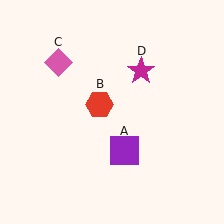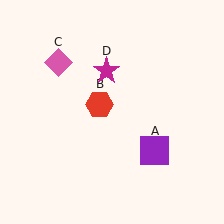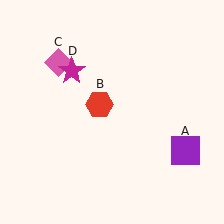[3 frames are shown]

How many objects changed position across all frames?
2 objects changed position: purple square (object A), magenta star (object D).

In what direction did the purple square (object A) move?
The purple square (object A) moved right.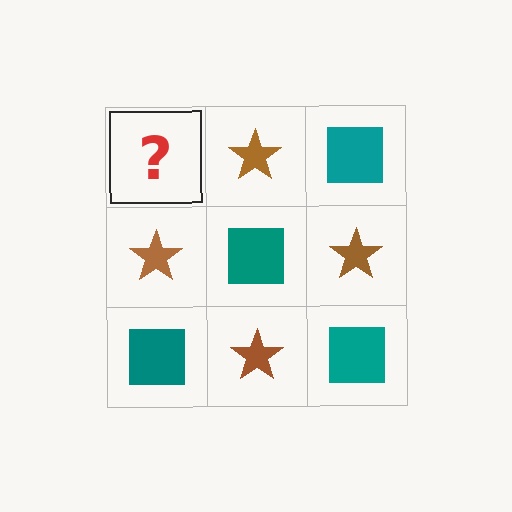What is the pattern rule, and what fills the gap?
The rule is that it alternates teal square and brown star in a checkerboard pattern. The gap should be filled with a teal square.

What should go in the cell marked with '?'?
The missing cell should contain a teal square.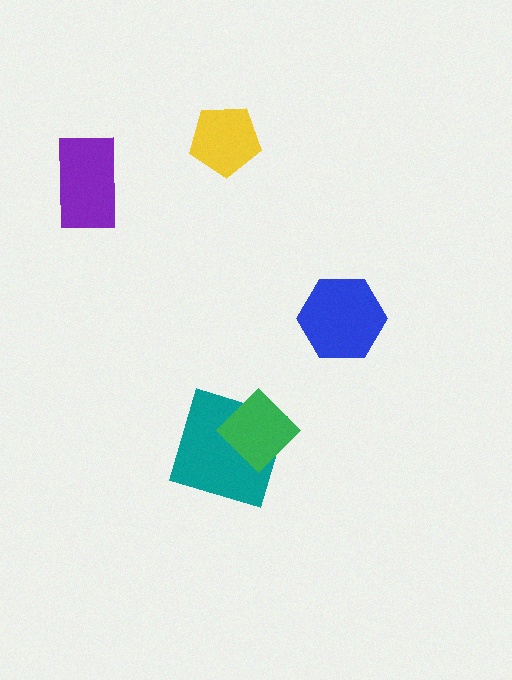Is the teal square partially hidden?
Yes, it is partially covered by another shape.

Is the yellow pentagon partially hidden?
No, no other shape covers it.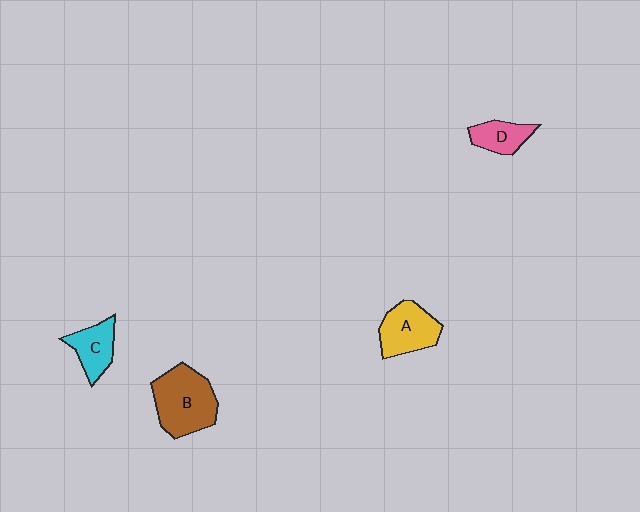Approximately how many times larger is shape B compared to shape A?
Approximately 1.4 times.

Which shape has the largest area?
Shape B (brown).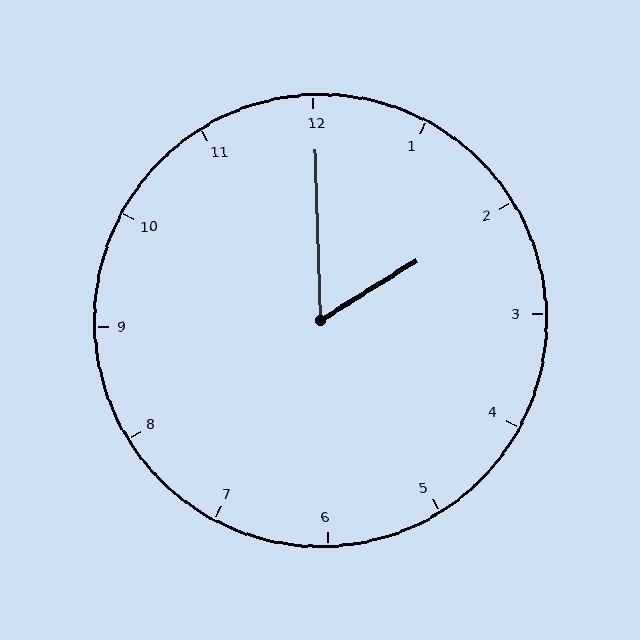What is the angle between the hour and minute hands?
Approximately 60 degrees.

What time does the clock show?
2:00.